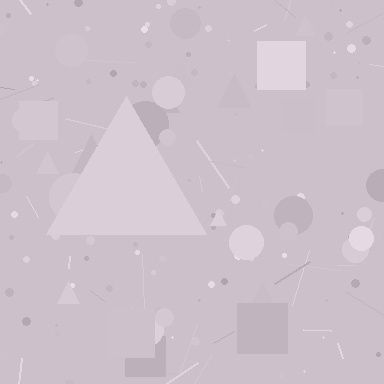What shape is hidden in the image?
A triangle is hidden in the image.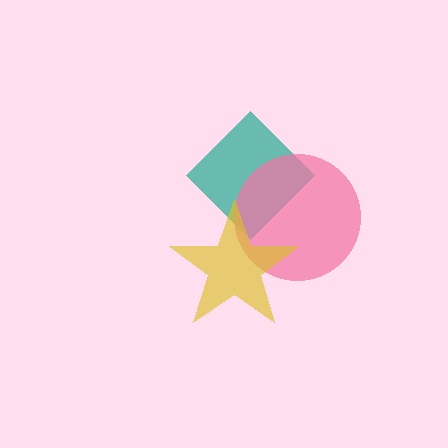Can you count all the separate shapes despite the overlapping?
Yes, there are 3 separate shapes.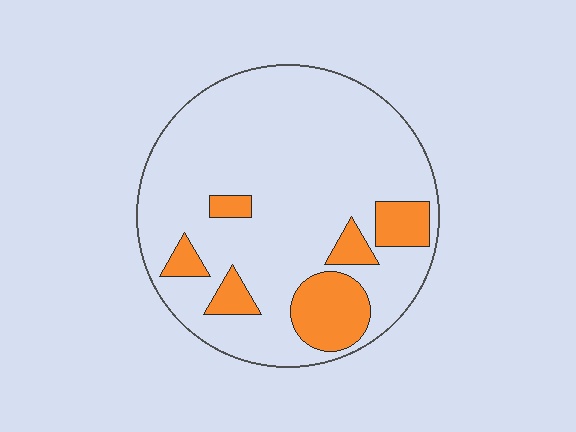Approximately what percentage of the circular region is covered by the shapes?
Approximately 20%.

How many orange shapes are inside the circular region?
6.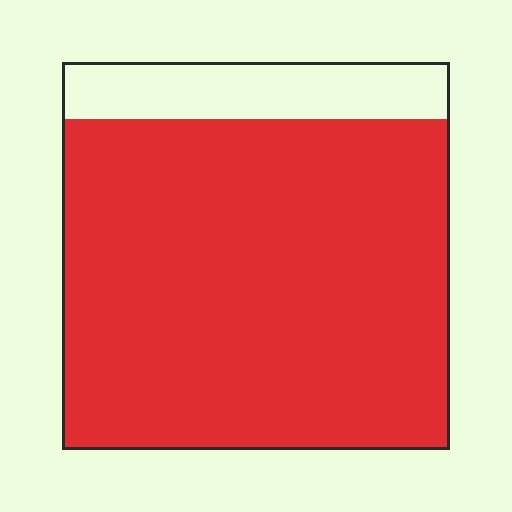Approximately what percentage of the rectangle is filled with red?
Approximately 85%.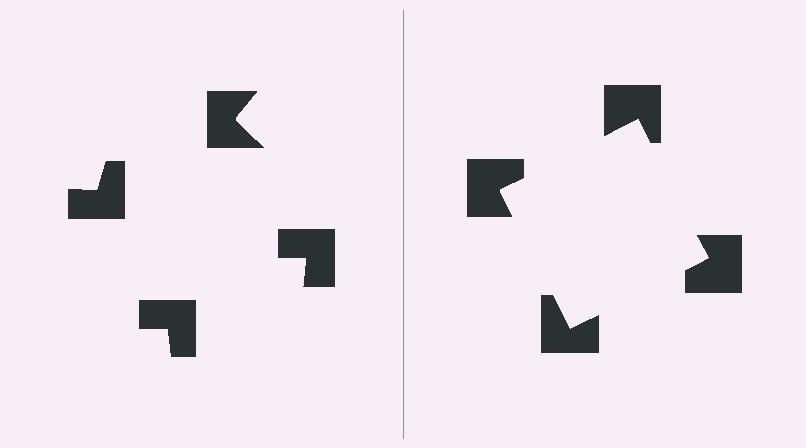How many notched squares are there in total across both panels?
8 — 4 on each side.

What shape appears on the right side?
An illusory square.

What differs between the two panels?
The notched squares are positioned identically on both sides; only the wedge orientations differ. On the right they align to a square; on the left they are misaligned.